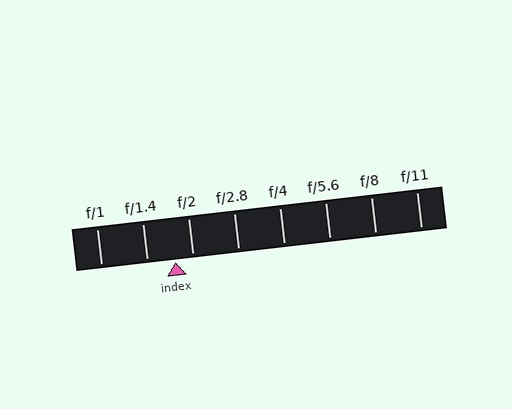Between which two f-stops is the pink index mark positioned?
The index mark is between f/1.4 and f/2.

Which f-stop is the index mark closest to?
The index mark is closest to f/2.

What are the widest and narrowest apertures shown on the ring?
The widest aperture shown is f/1 and the narrowest is f/11.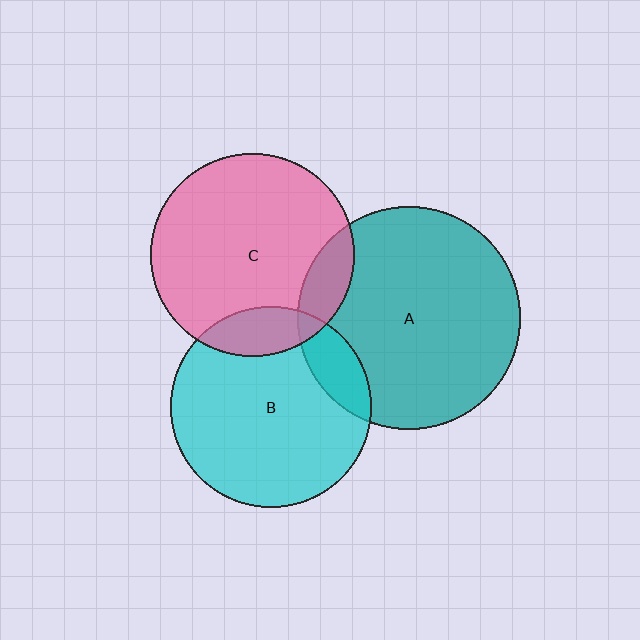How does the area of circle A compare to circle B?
Approximately 1.2 times.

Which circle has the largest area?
Circle A (teal).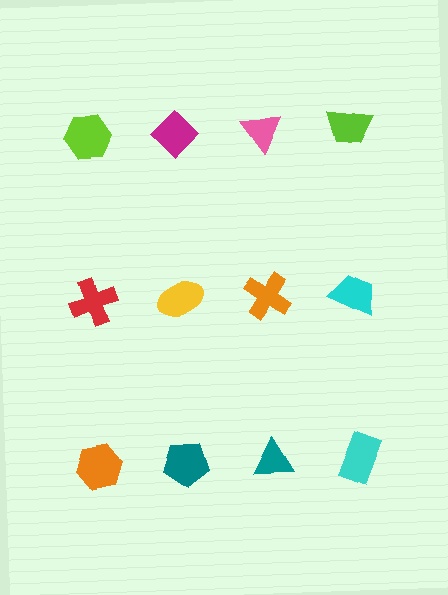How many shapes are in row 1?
4 shapes.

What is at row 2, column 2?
A yellow ellipse.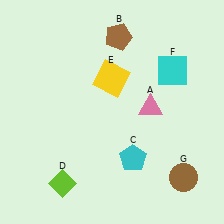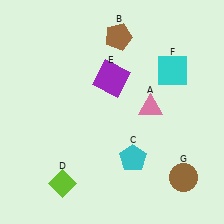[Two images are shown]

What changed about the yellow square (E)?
In Image 1, E is yellow. In Image 2, it changed to purple.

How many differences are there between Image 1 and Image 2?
There is 1 difference between the two images.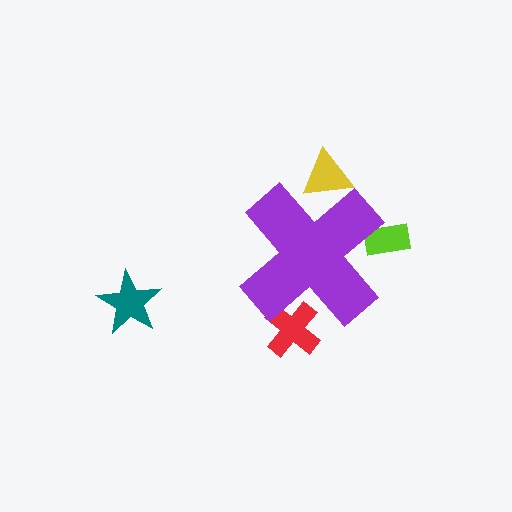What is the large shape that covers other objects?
A purple cross.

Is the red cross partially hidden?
Yes, the red cross is partially hidden behind the purple cross.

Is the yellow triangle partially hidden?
Yes, the yellow triangle is partially hidden behind the purple cross.